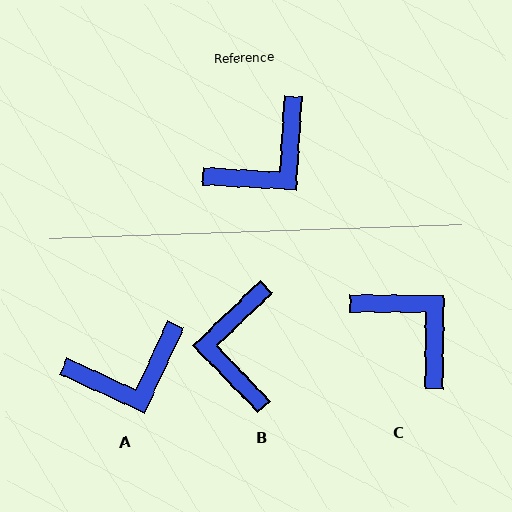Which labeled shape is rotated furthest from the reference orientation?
B, about 133 degrees away.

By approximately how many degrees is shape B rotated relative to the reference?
Approximately 133 degrees clockwise.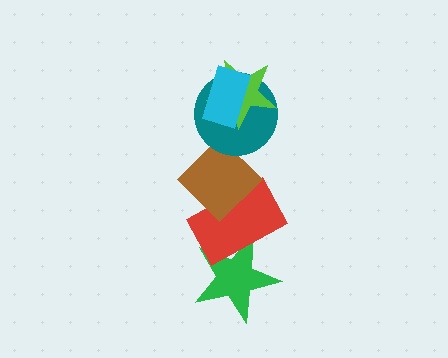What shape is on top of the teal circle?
The lime star is on top of the teal circle.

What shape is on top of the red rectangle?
The brown diamond is on top of the red rectangle.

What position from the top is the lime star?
The lime star is 2nd from the top.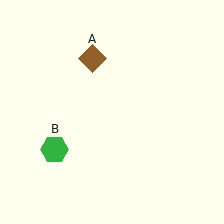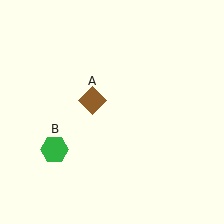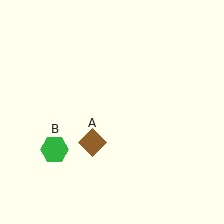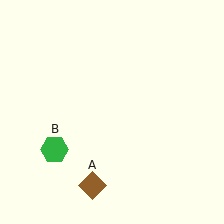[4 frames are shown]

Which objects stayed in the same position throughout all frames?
Green hexagon (object B) remained stationary.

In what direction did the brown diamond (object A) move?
The brown diamond (object A) moved down.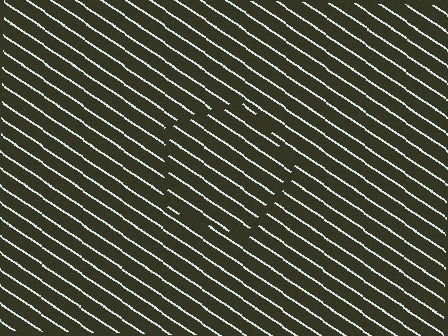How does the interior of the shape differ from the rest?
The interior of the shape contains the same grating, shifted by half a period — the contour is defined by the phase discontinuity where line-ends from the inner and outer gratings abut.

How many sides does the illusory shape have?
5 sides — the line-ends trace a pentagon.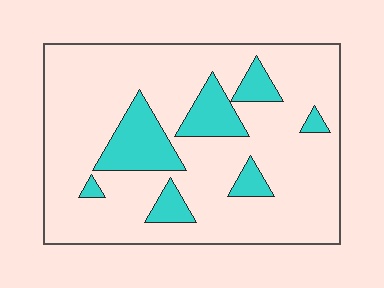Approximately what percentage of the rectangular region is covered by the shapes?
Approximately 20%.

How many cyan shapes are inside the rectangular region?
7.